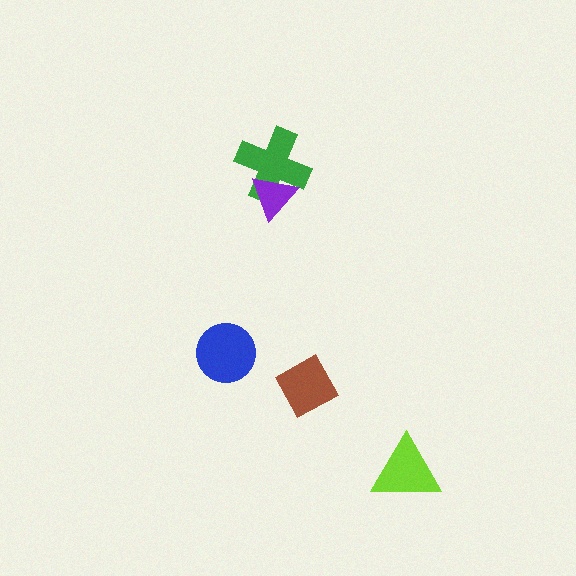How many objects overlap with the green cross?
1 object overlaps with the green cross.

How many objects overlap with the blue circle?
0 objects overlap with the blue circle.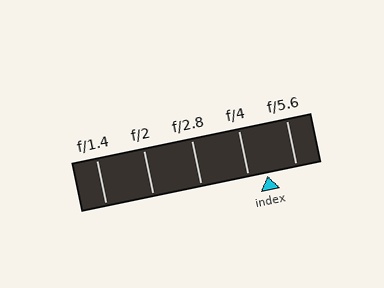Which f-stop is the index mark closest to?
The index mark is closest to f/4.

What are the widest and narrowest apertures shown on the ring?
The widest aperture shown is f/1.4 and the narrowest is f/5.6.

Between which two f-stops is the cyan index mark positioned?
The index mark is between f/4 and f/5.6.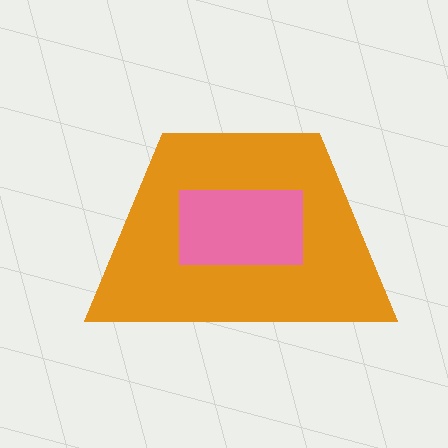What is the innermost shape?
The pink rectangle.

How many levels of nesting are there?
2.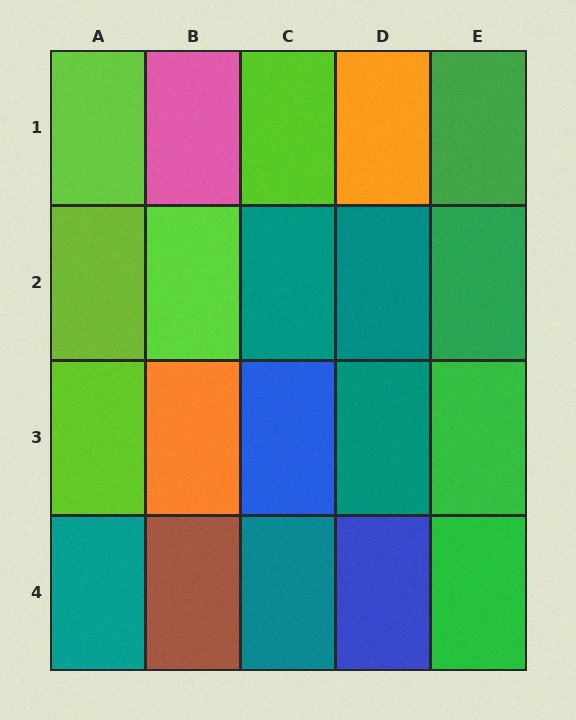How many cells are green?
4 cells are green.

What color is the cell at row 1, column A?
Lime.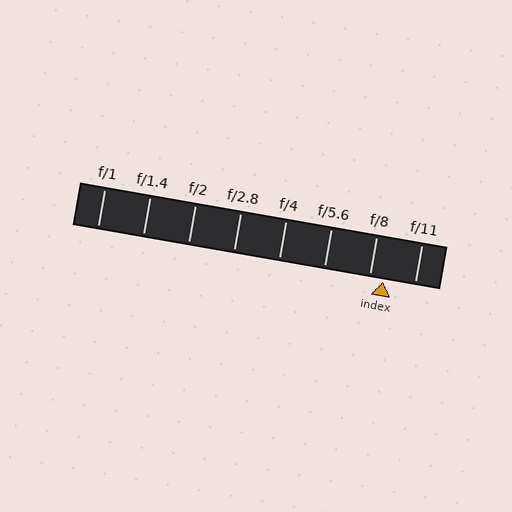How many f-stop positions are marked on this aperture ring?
There are 8 f-stop positions marked.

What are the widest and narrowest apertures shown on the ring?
The widest aperture shown is f/1 and the narrowest is f/11.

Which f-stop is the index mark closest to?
The index mark is closest to f/8.